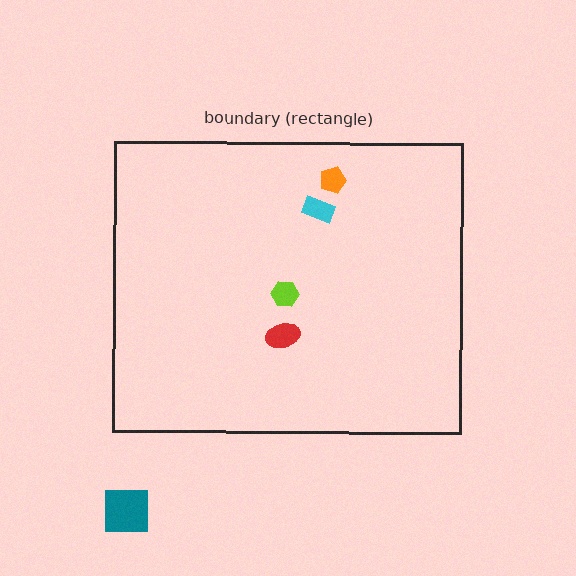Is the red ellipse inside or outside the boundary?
Inside.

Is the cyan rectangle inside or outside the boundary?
Inside.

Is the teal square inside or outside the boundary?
Outside.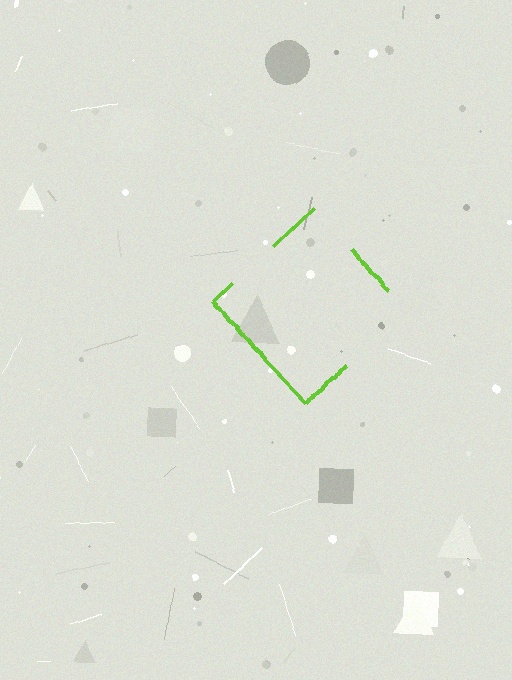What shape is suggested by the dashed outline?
The dashed outline suggests a diamond.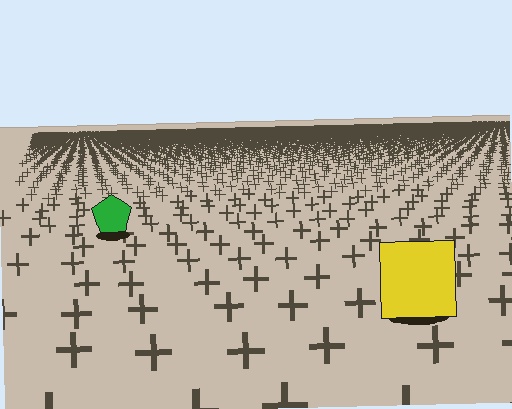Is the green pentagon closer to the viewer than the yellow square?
No. The yellow square is closer — you can tell from the texture gradient: the ground texture is coarser near it.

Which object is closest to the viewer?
The yellow square is closest. The texture marks near it are larger and more spread out.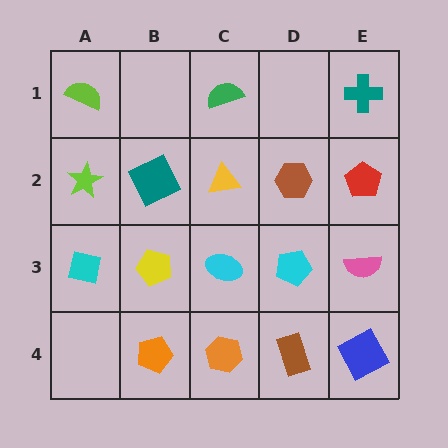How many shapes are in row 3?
5 shapes.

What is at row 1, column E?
A teal cross.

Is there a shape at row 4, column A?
No, that cell is empty.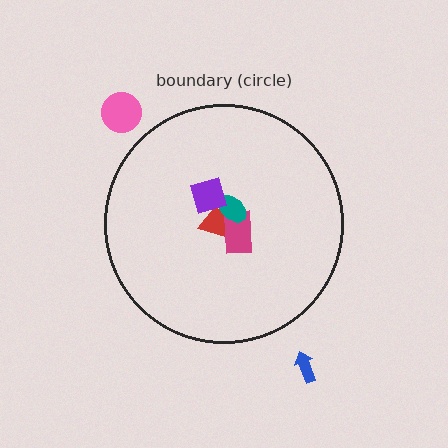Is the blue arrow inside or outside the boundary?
Outside.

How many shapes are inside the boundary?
4 inside, 2 outside.